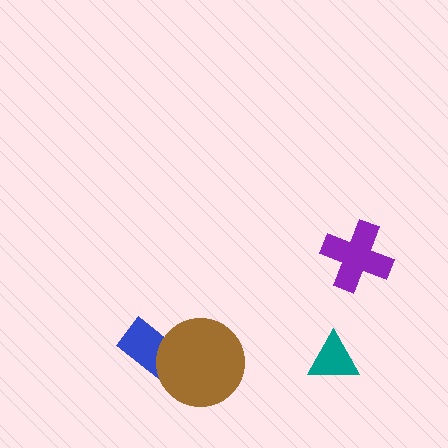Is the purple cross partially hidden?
No, no other shape covers it.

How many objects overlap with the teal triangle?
0 objects overlap with the teal triangle.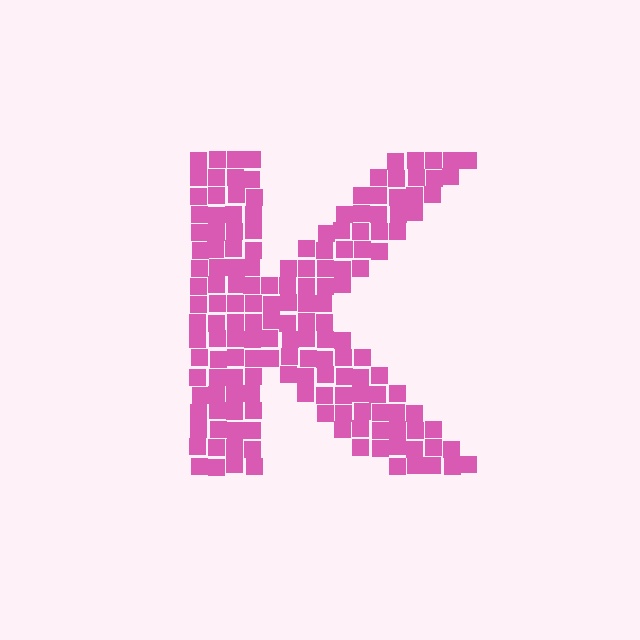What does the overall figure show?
The overall figure shows the letter K.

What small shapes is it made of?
It is made of small squares.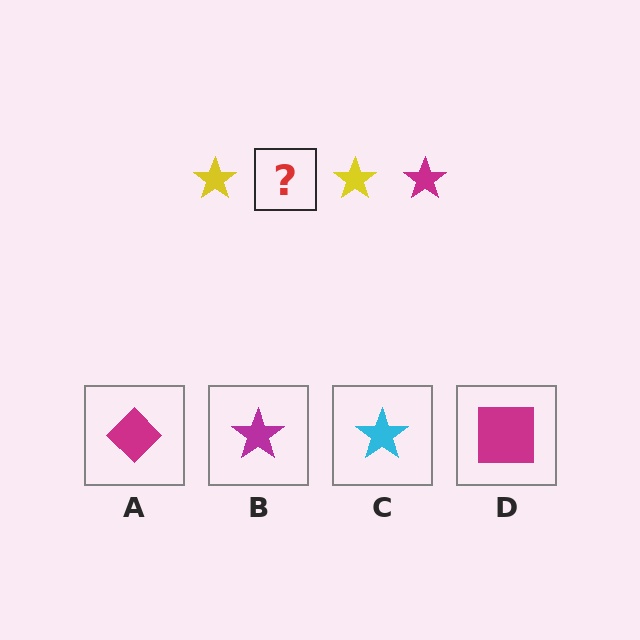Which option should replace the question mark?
Option B.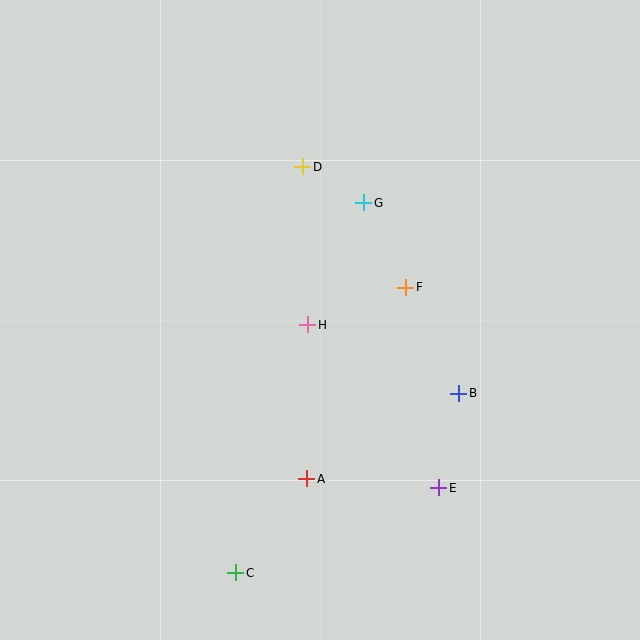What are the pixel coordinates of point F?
Point F is at (406, 287).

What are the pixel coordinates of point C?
Point C is at (236, 573).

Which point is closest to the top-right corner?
Point G is closest to the top-right corner.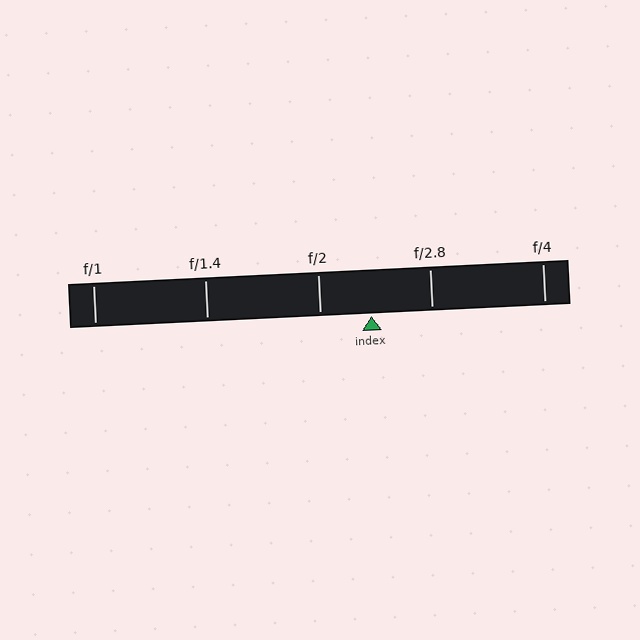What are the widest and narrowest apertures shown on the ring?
The widest aperture shown is f/1 and the narrowest is f/4.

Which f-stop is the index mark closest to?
The index mark is closest to f/2.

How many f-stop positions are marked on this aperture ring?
There are 5 f-stop positions marked.